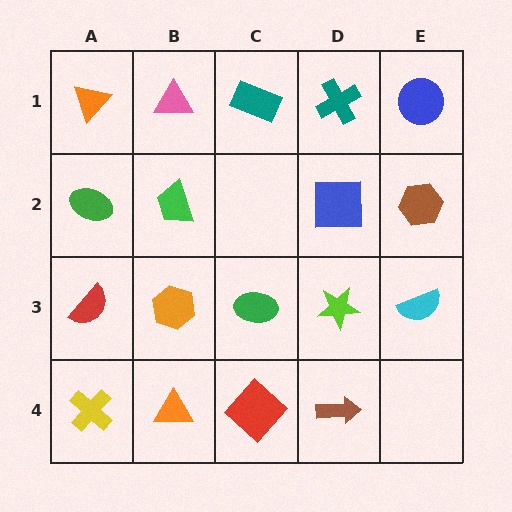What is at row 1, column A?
An orange triangle.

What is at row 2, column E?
A brown hexagon.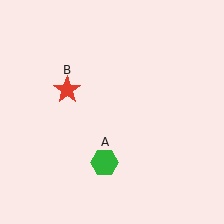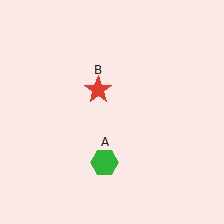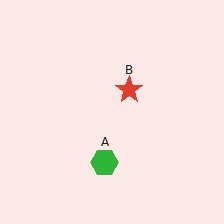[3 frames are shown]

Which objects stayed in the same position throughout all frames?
Green hexagon (object A) remained stationary.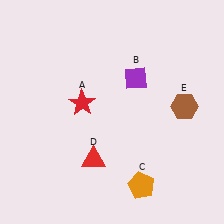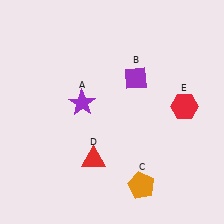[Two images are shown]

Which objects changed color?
A changed from red to purple. E changed from brown to red.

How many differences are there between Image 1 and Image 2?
There are 2 differences between the two images.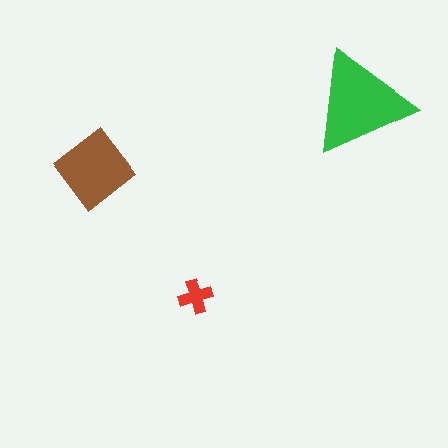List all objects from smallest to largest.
The red cross, the brown diamond, the green triangle.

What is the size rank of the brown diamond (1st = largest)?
2nd.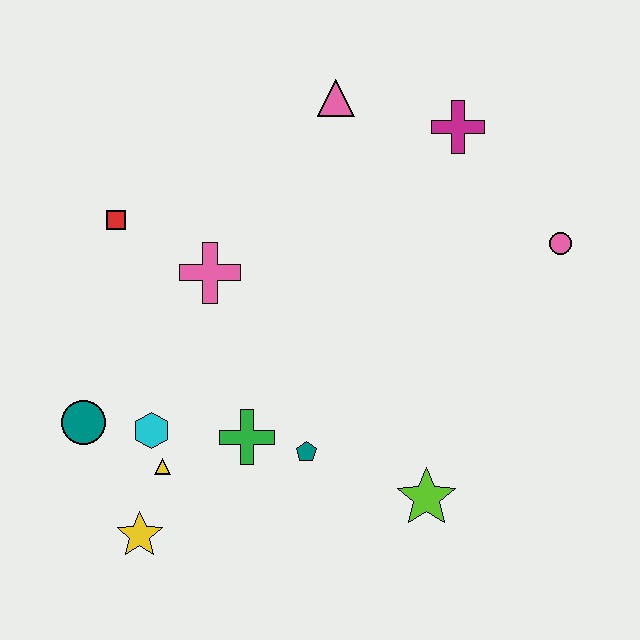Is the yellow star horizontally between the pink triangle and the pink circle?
No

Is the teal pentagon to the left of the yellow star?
No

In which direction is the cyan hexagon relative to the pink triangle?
The cyan hexagon is below the pink triangle.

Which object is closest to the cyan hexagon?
The yellow triangle is closest to the cyan hexagon.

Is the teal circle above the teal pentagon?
Yes